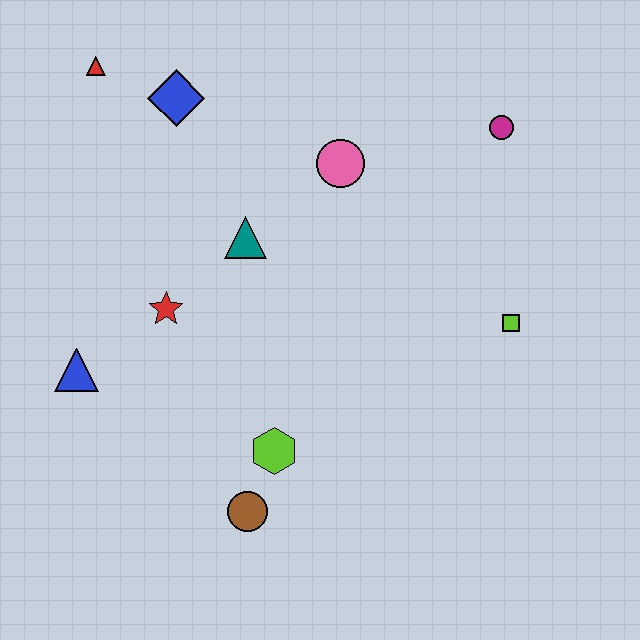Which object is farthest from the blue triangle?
The magenta circle is farthest from the blue triangle.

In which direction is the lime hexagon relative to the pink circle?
The lime hexagon is below the pink circle.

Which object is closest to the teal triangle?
The red star is closest to the teal triangle.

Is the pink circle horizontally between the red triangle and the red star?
No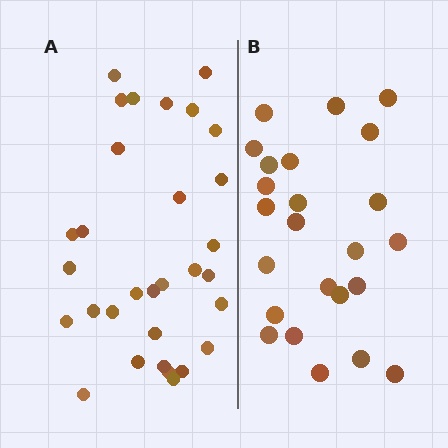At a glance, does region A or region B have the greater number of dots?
Region A (the left region) has more dots.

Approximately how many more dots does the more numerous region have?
Region A has roughly 8 or so more dots than region B.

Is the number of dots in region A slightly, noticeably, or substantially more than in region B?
Region A has noticeably more, but not dramatically so. The ratio is roughly 1.3 to 1.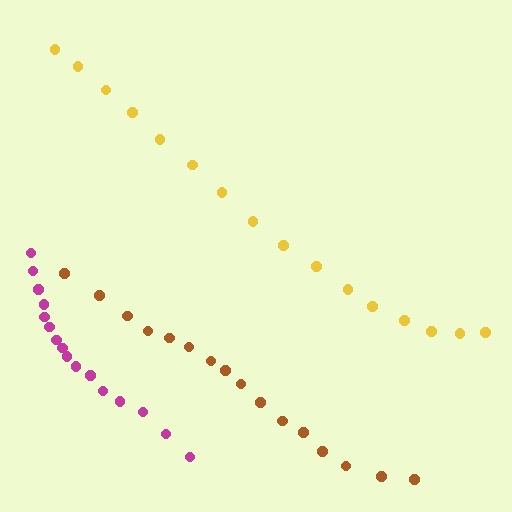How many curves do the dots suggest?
There are 3 distinct paths.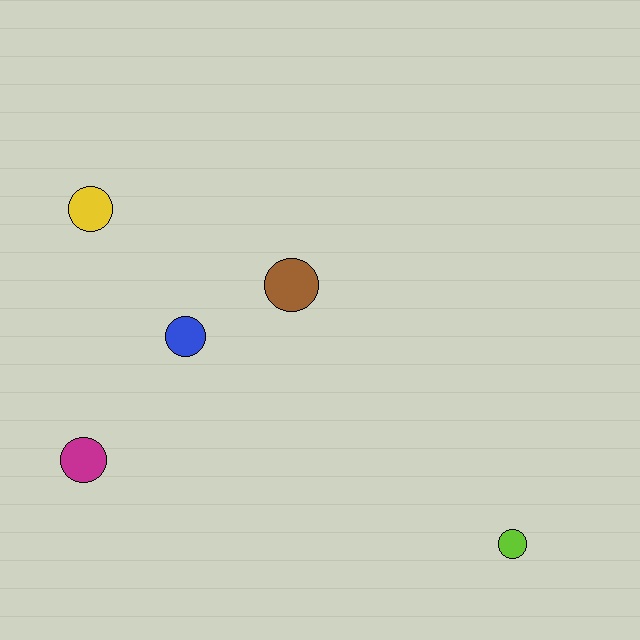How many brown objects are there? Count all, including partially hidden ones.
There is 1 brown object.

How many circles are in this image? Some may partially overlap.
There are 5 circles.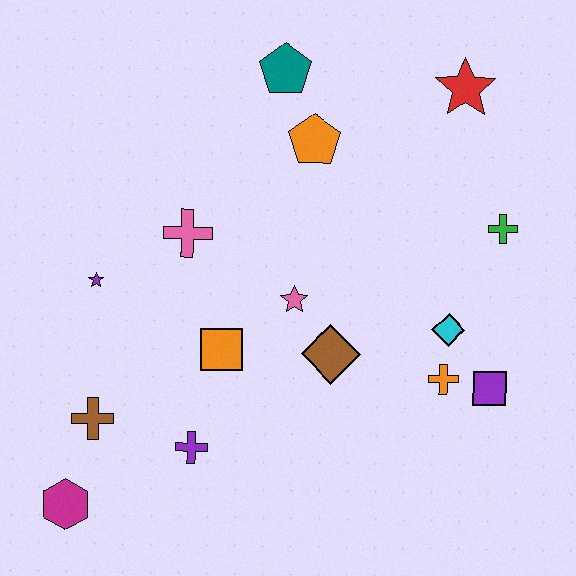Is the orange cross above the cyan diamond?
No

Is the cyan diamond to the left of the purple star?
No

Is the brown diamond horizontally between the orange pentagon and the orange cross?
Yes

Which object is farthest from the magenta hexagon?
The red star is farthest from the magenta hexagon.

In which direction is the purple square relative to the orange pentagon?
The purple square is below the orange pentagon.